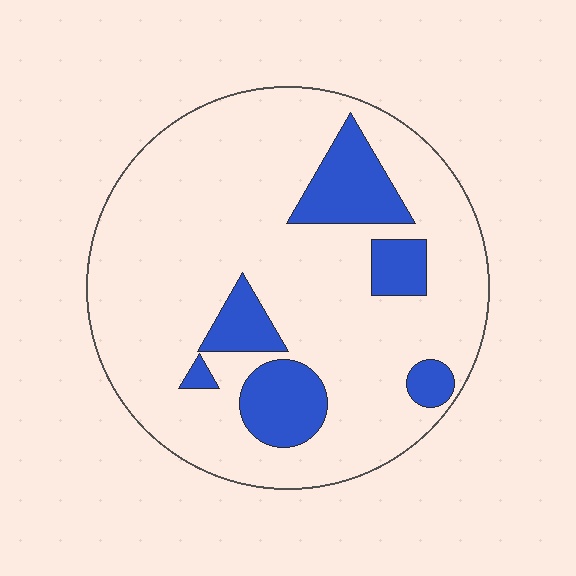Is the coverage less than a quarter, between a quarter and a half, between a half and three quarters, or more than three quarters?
Less than a quarter.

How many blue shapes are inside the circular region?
6.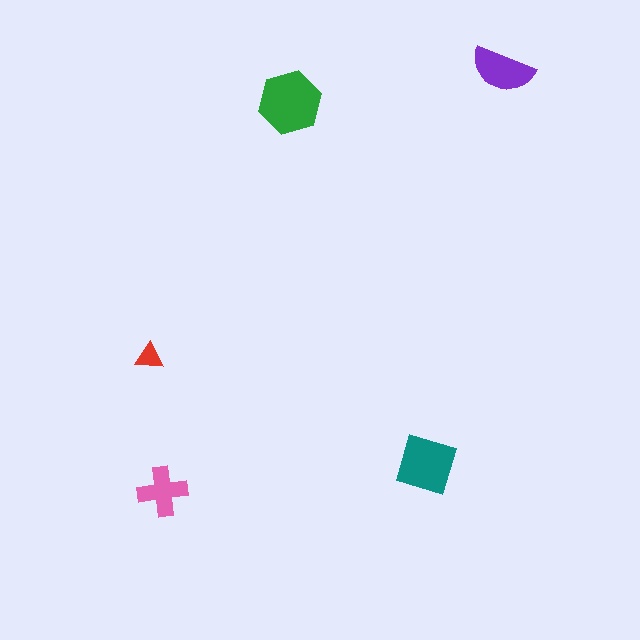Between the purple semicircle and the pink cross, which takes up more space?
The purple semicircle.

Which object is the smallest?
The red triangle.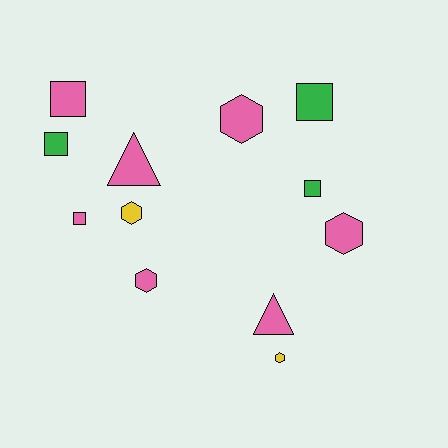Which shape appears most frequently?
Hexagon, with 5 objects.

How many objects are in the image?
There are 12 objects.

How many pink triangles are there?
There are 2 pink triangles.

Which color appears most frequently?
Pink, with 7 objects.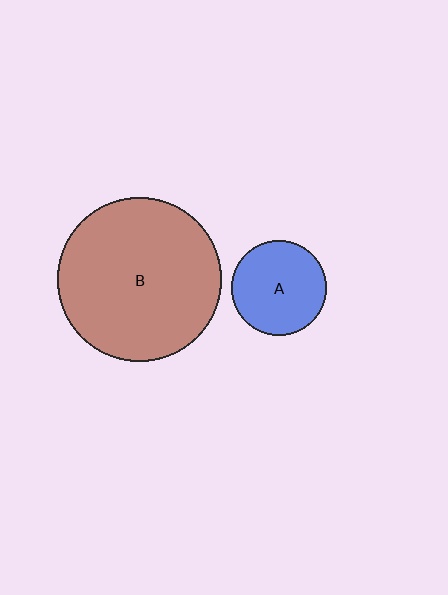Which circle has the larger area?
Circle B (brown).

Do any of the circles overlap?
No, none of the circles overlap.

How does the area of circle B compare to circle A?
Approximately 3.0 times.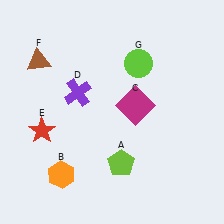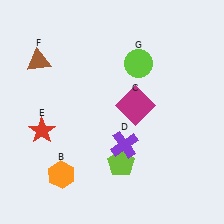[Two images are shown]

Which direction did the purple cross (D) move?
The purple cross (D) moved down.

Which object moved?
The purple cross (D) moved down.